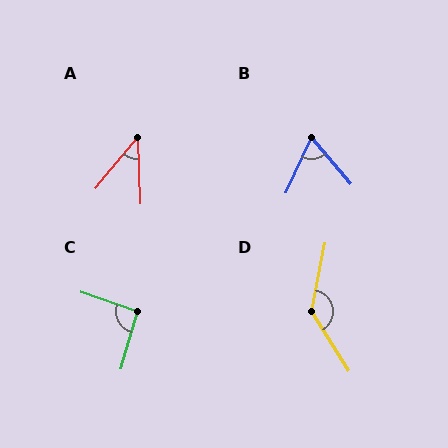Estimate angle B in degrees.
Approximately 65 degrees.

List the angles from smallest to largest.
A (42°), B (65°), C (93°), D (137°).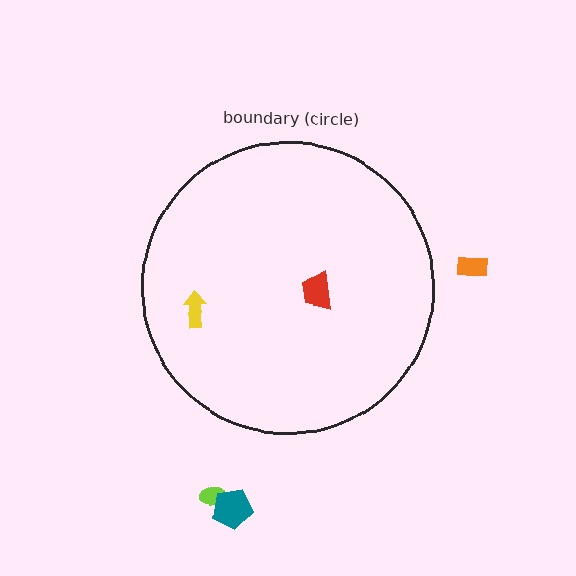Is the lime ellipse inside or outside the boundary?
Outside.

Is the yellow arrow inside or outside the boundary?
Inside.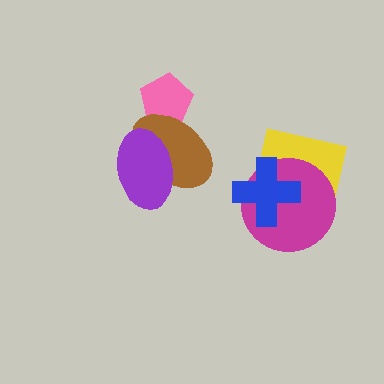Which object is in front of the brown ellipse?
The purple ellipse is in front of the brown ellipse.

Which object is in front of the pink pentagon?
The brown ellipse is in front of the pink pentagon.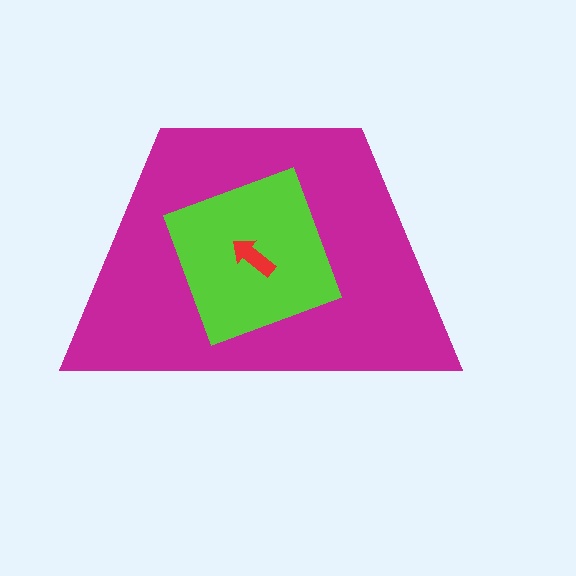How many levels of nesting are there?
3.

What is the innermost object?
The red arrow.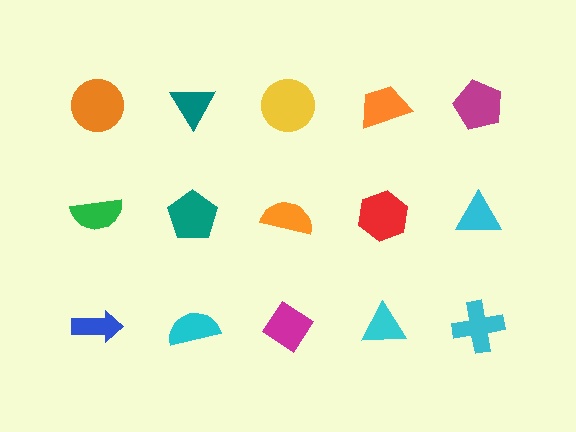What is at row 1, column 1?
An orange circle.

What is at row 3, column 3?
A magenta diamond.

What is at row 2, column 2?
A teal pentagon.